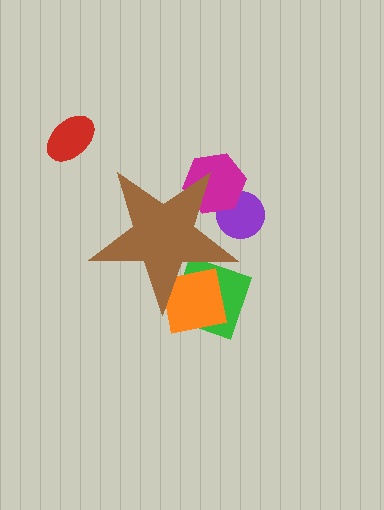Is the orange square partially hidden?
Yes, the orange square is partially hidden behind the brown star.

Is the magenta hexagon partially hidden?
Yes, the magenta hexagon is partially hidden behind the brown star.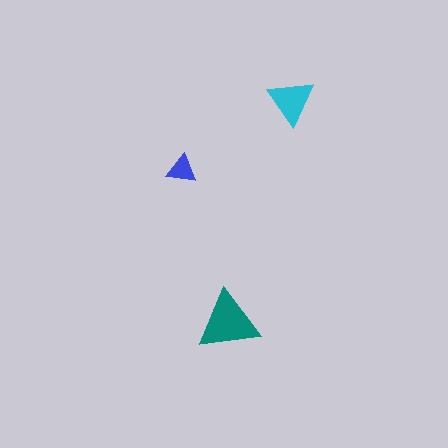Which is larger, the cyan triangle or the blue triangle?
The cyan one.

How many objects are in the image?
There are 3 objects in the image.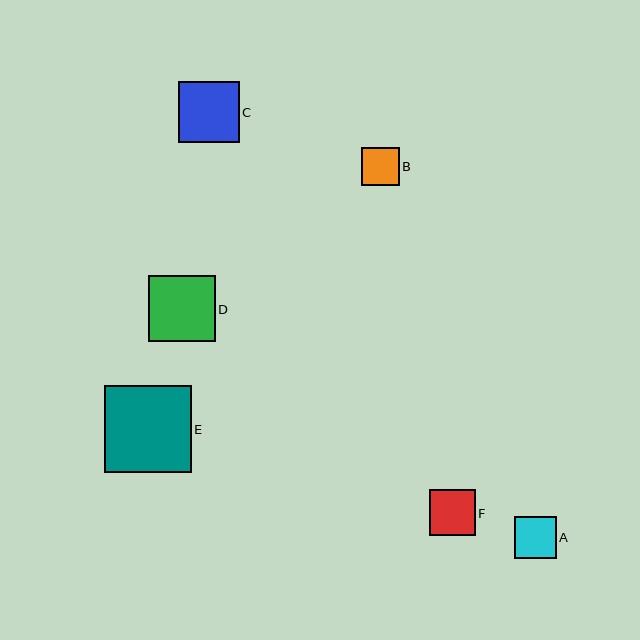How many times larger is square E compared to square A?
Square E is approximately 2.1 times the size of square A.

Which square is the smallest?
Square B is the smallest with a size of approximately 38 pixels.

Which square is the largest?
Square E is the largest with a size of approximately 87 pixels.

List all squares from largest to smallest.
From largest to smallest: E, D, C, F, A, B.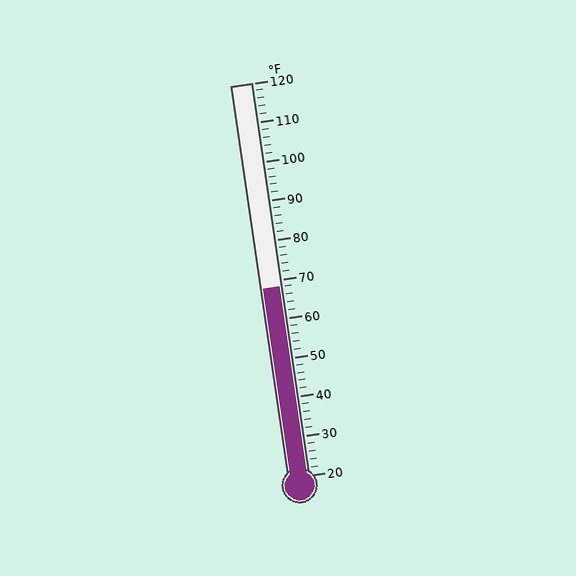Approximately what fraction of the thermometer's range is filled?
The thermometer is filled to approximately 50% of its range.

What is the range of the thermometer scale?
The thermometer scale ranges from 20°F to 120°F.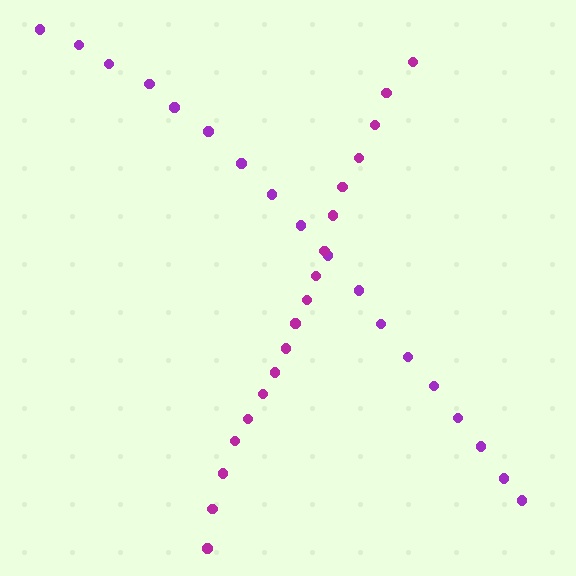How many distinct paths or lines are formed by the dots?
There are 2 distinct paths.